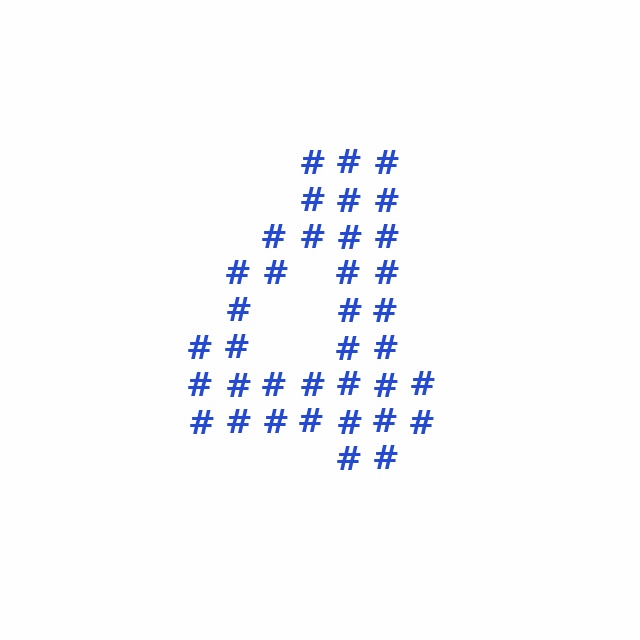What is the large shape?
The large shape is the digit 4.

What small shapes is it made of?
It is made of small hash symbols.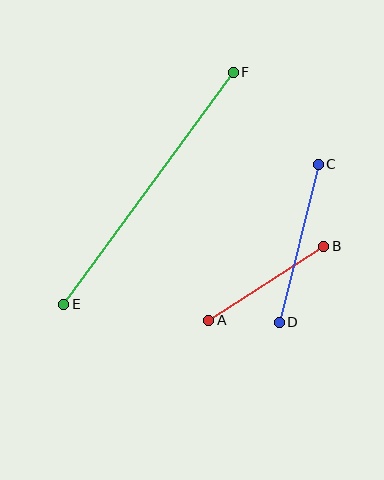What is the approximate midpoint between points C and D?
The midpoint is at approximately (299, 243) pixels.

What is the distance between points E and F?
The distance is approximately 288 pixels.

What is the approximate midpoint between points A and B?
The midpoint is at approximately (266, 283) pixels.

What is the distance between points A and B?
The distance is approximately 137 pixels.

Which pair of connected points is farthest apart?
Points E and F are farthest apart.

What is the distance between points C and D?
The distance is approximately 163 pixels.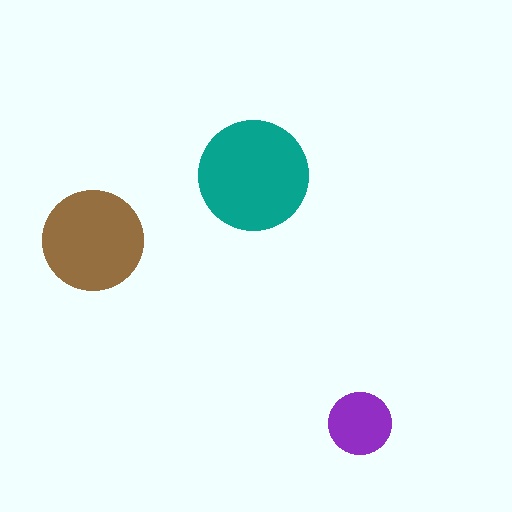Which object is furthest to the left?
The brown circle is leftmost.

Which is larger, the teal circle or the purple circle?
The teal one.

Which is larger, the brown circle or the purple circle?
The brown one.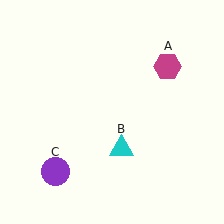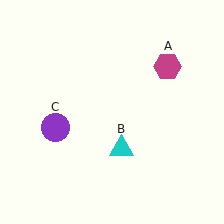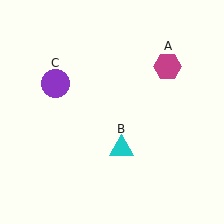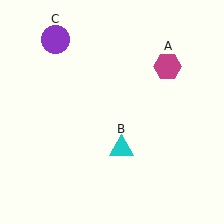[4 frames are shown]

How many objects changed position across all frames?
1 object changed position: purple circle (object C).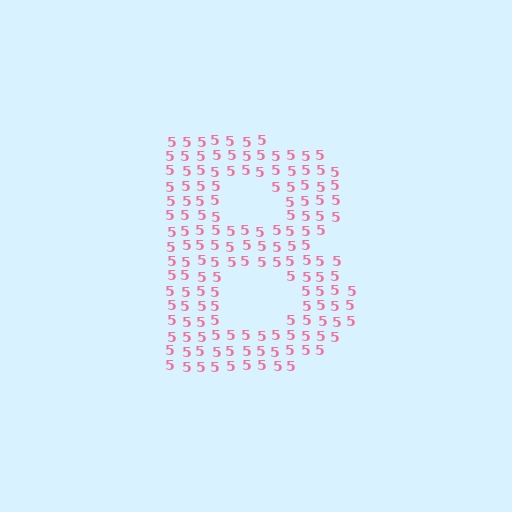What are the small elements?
The small elements are digit 5's.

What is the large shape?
The large shape is the letter B.